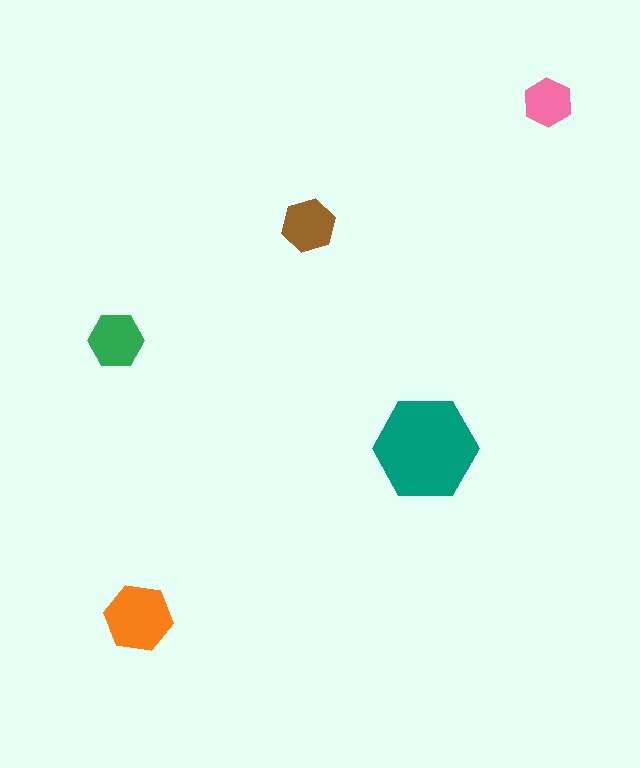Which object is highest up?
The pink hexagon is topmost.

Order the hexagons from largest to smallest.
the teal one, the orange one, the green one, the brown one, the pink one.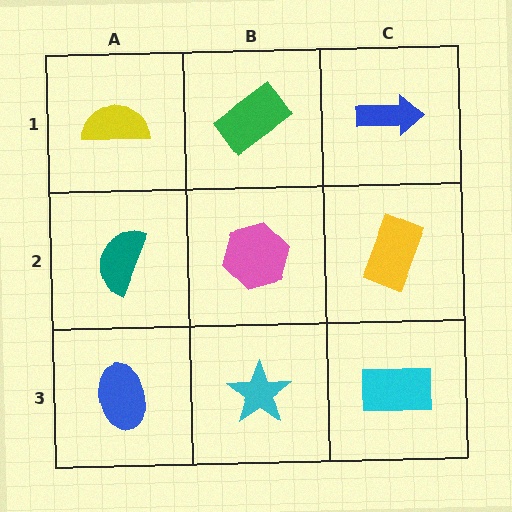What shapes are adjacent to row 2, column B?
A green rectangle (row 1, column B), a cyan star (row 3, column B), a teal semicircle (row 2, column A), a yellow rectangle (row 2, column C).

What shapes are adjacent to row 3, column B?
A pink hexagon (row 2, column B), a blue ellipse (row 3, column A), a cyan rectangle (row 3, column C).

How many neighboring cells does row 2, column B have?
4.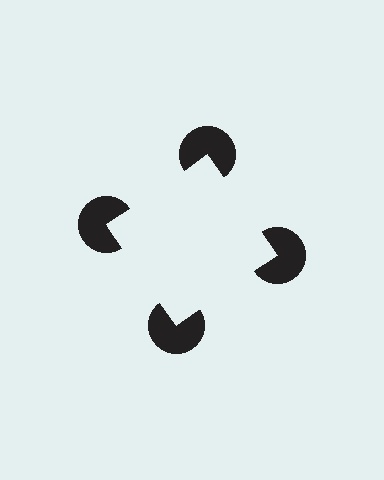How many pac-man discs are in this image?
There are 4 — one at each vertex of the illusory square.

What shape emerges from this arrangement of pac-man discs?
An illusory square — its edges are inferred from the aligned wedge cuts in the pac-man discs, not physically drawn.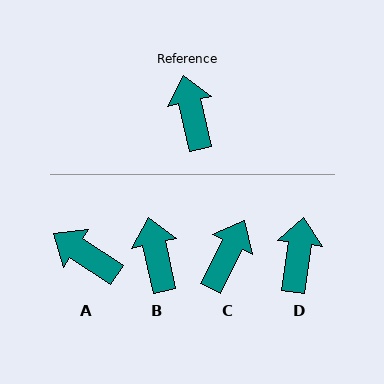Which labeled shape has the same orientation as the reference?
B.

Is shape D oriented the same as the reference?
No, it is off by about 21 degrees.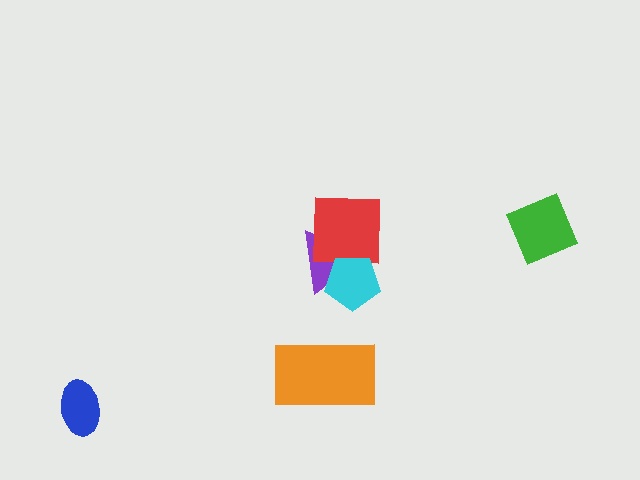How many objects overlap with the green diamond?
0 objects overlap with the green diamond.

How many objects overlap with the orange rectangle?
0 objects overlap with the orange rectangle.